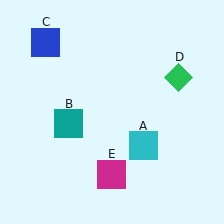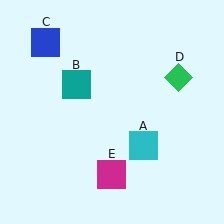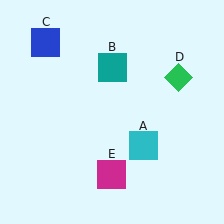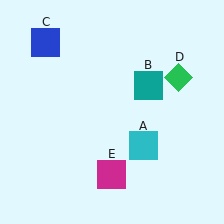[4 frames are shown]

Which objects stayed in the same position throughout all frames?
Cyan square (object A) and blue square (object C) and green diamond (object D) and magenta square (object E) remained stationary.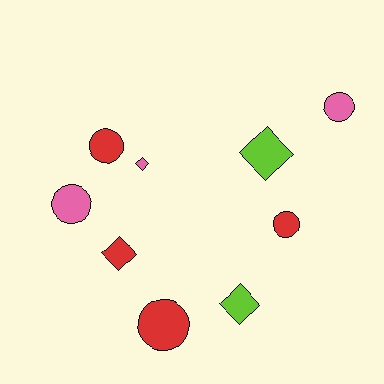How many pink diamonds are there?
There is 1 pink diamond.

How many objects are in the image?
There are 9 objects.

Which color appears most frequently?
Red, with 4 objects.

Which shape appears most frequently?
Circle, with 5 objects.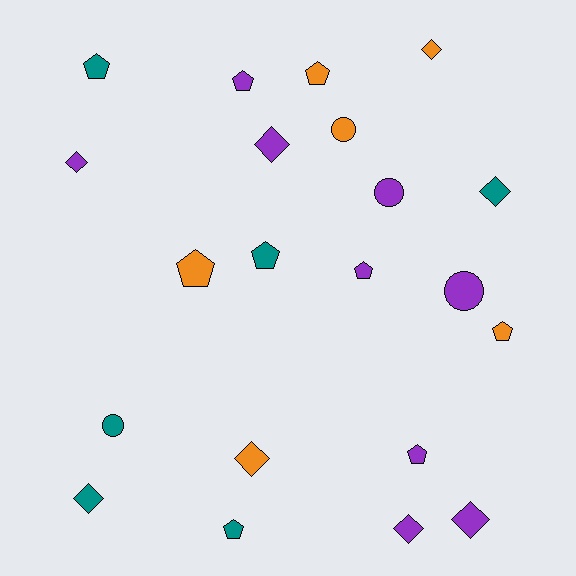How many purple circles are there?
There are 2 purple circles.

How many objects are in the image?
There are 21 objects.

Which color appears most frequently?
Purple, with 9 objects.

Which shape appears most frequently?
Pentagon, with 9 objects.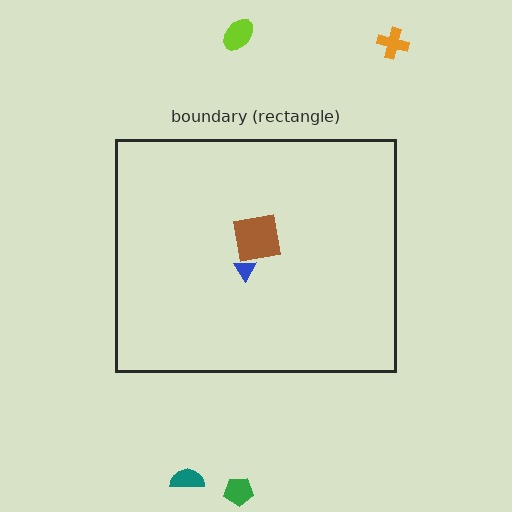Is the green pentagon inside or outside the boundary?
Outside.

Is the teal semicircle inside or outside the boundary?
Outside.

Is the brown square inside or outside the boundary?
Inside.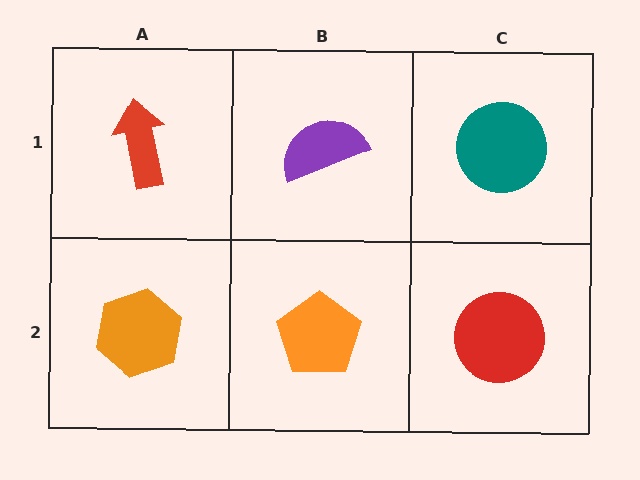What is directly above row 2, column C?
A teal circle.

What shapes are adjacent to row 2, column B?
A purple semicircle (row 1, column B), an orange hexagon (row 2, column A), a red circle (row 2, column C).